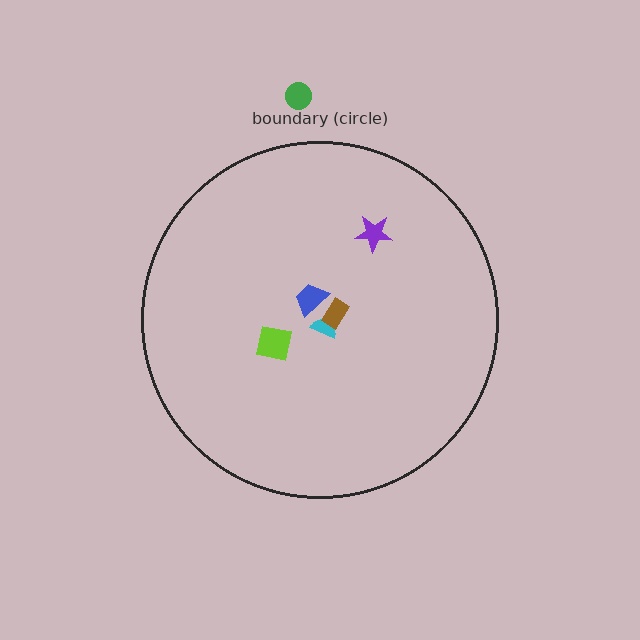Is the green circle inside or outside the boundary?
Outside.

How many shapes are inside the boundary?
5 inside, 1 outside.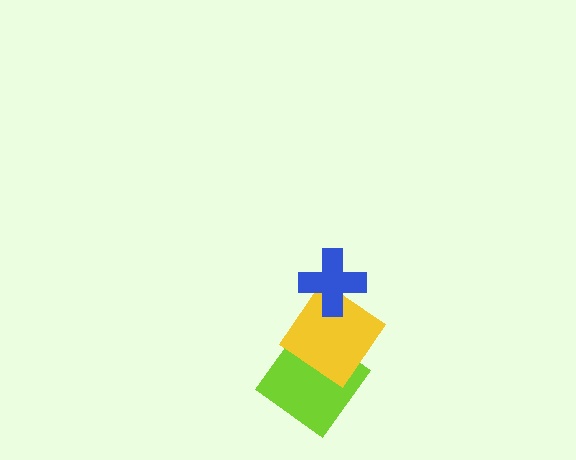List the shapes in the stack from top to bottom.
From top to bottom: the blue cross, the yellow diamond, the lime diamond.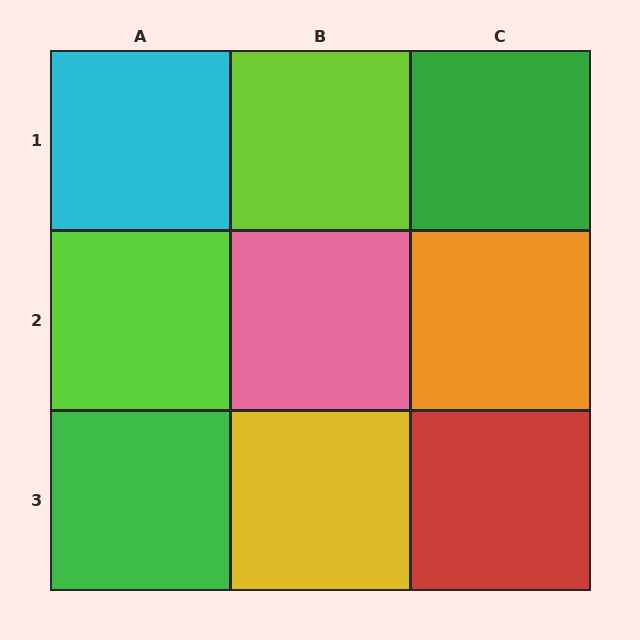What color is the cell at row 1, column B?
Lime.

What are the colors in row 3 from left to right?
Green, yellow, red.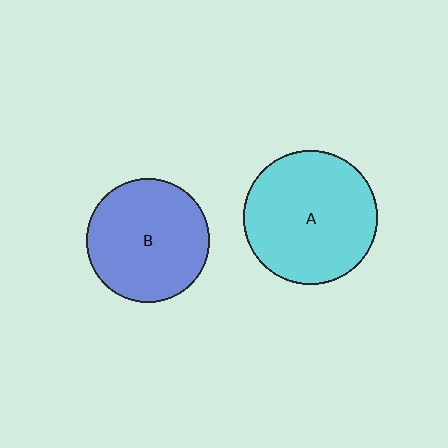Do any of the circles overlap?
No, none of the circles overlap.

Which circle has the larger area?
Circle A (cyan).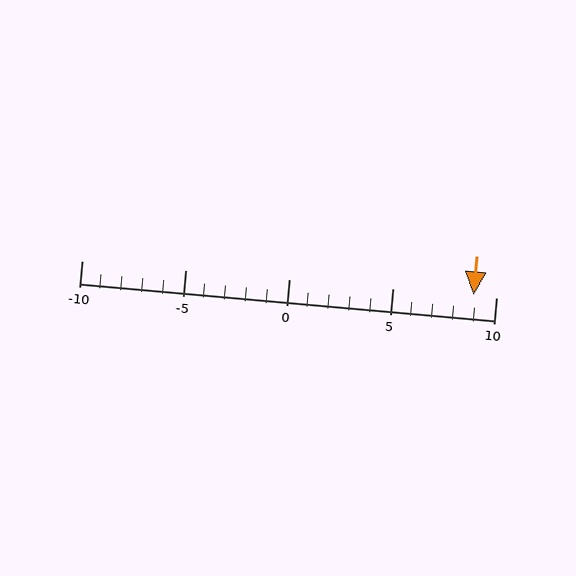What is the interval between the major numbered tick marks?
The major tick marks are spaced 5 units apart.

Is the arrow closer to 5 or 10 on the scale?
The arrow is closer to 10.